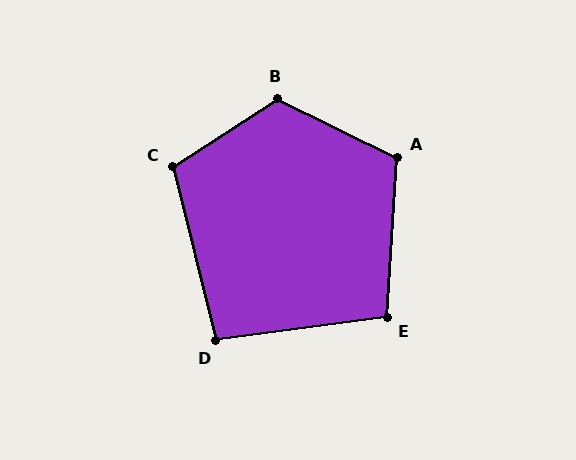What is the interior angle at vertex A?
Approximately 112 degrees (obtuse).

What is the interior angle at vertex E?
Approximately 102 degrees (obtuse).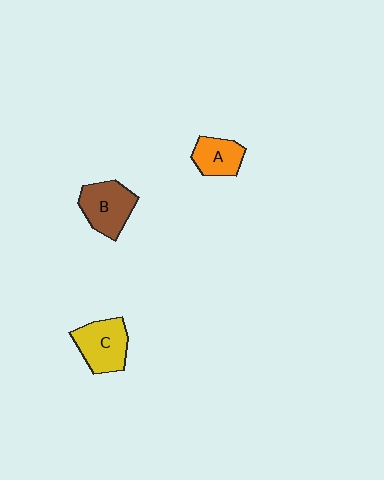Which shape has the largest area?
Shape C (yellow).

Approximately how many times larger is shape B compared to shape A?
Approximately 1.4 times.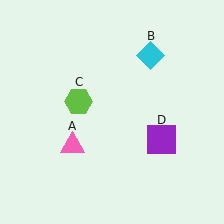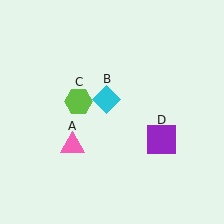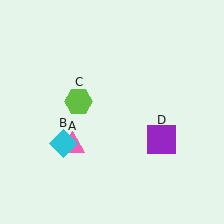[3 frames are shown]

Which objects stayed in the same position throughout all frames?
Pink triangle (object A) and lime hexagon (object C) and purple square (object D) remained stationary.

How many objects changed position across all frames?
1 object changed position: cyan diamond (object B).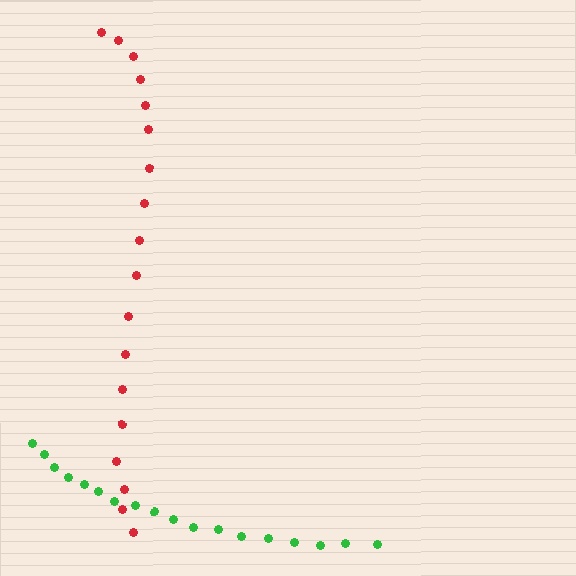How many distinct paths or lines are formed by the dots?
There are 2 distinct paths.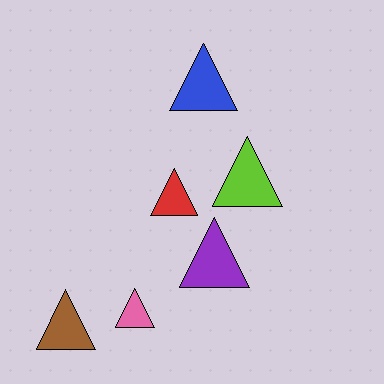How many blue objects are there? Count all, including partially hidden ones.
There is 1 blue object.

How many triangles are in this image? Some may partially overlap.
There are 6 triangles.